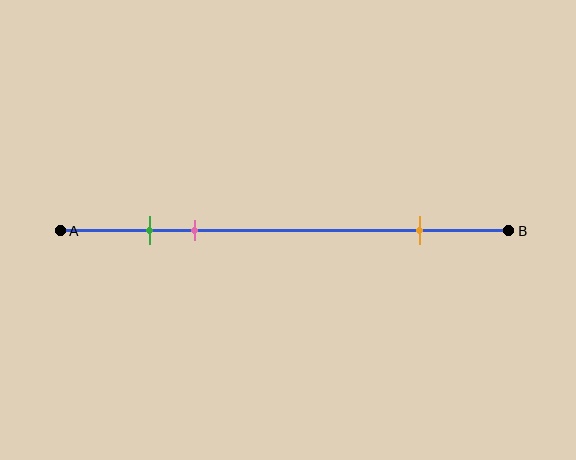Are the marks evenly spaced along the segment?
No, the marks are not evenly spaced.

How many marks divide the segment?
There are 3 marks dividing the segment.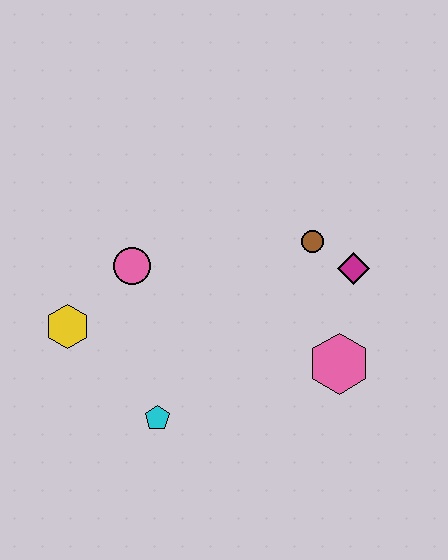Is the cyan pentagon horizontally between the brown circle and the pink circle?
Yes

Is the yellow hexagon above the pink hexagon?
Yes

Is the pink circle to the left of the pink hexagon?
Yes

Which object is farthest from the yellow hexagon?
The magenta diamond is farthest from the yellow hexagon.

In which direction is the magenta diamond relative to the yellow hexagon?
The magenta diamond is to the right of the yellow hexagon.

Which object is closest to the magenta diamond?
The brown circle is closest to the magenta diamond.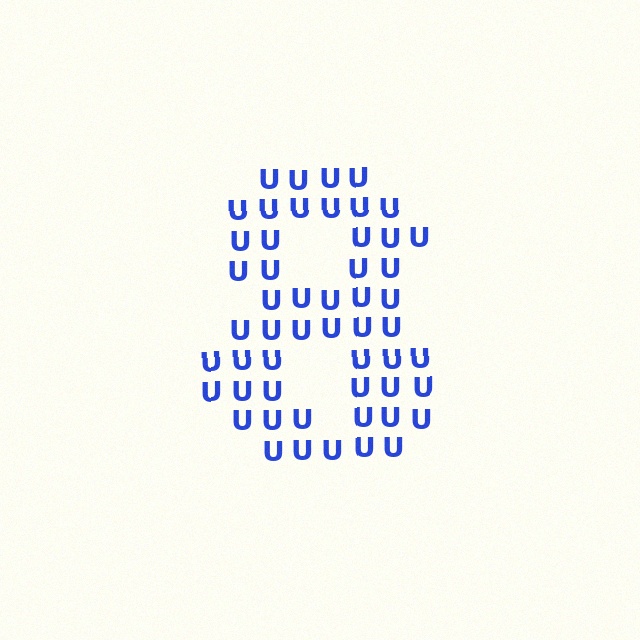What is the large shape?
The large shape is the digit 8.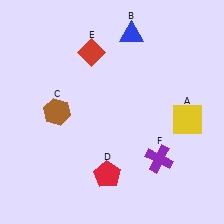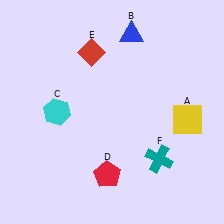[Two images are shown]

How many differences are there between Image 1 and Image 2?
There are 2 differences between the two images.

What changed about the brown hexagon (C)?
In Image 1, C is brown. In Image 2, it changed to cyan.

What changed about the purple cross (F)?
In Image 1, F is purple. In Image 2, it changed to teal.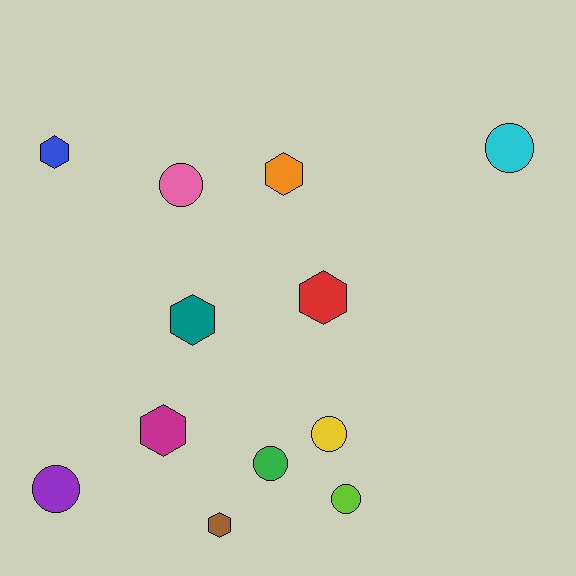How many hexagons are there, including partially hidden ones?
There are 6 hexagons.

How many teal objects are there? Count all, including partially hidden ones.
There is 1 teal object.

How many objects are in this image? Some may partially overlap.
There are 12 objects.